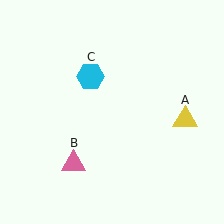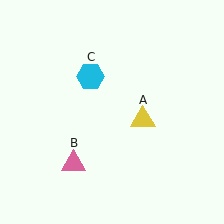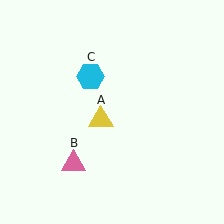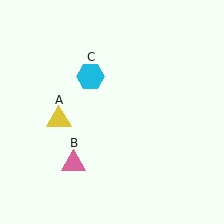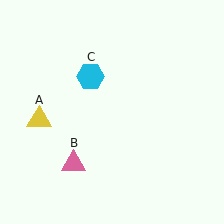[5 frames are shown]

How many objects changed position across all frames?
1 object changed position: yellow triangle (object A).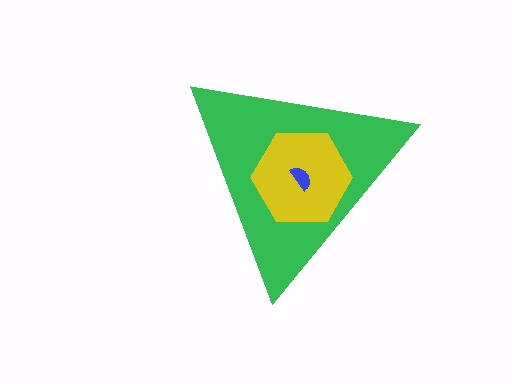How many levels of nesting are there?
3.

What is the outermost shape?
The green triangle.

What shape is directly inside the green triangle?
The yellow hexagon.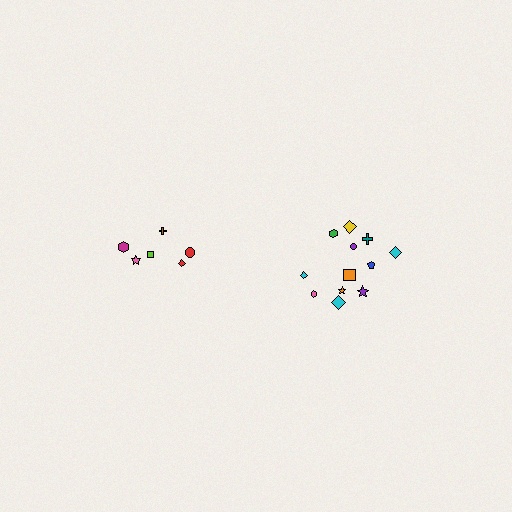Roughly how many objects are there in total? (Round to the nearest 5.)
Roughly 20 objects in total.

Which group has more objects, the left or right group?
The right group.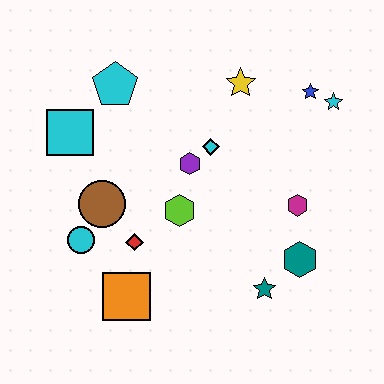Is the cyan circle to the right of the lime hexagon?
No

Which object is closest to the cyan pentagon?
The cyan square is closest to the cyan pentagon.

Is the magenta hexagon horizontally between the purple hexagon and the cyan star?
Yes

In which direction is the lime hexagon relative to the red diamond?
The lime hexagon is to the right of the red diamond.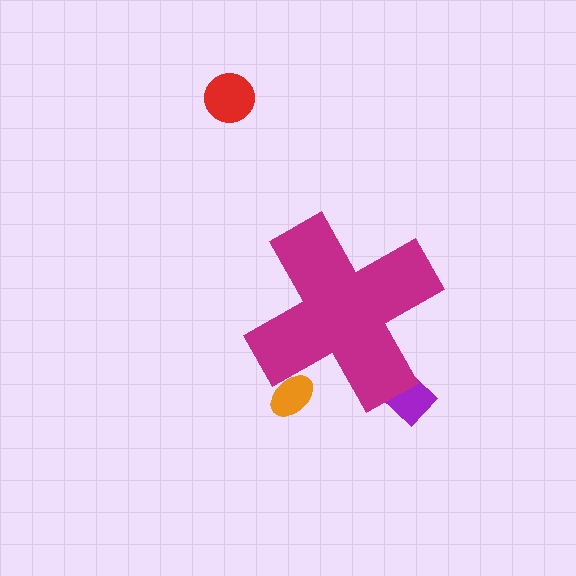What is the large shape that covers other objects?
A magenta cross.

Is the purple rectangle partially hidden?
Yes, the purple rectangle is partially hidden behind the magenta cross.